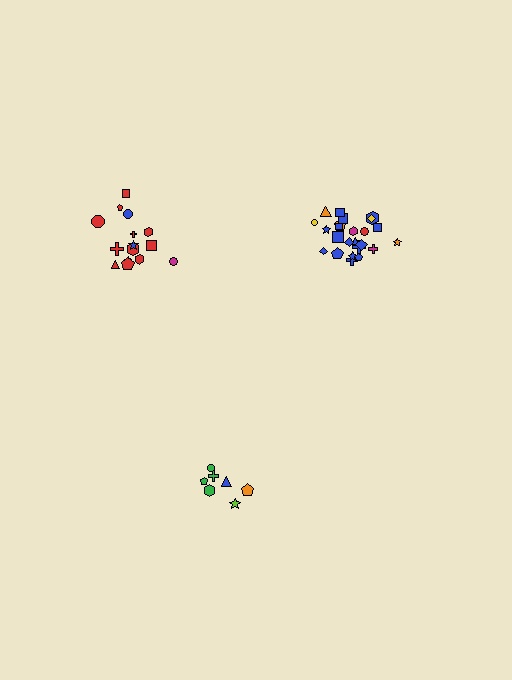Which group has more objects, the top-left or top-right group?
The top-right group.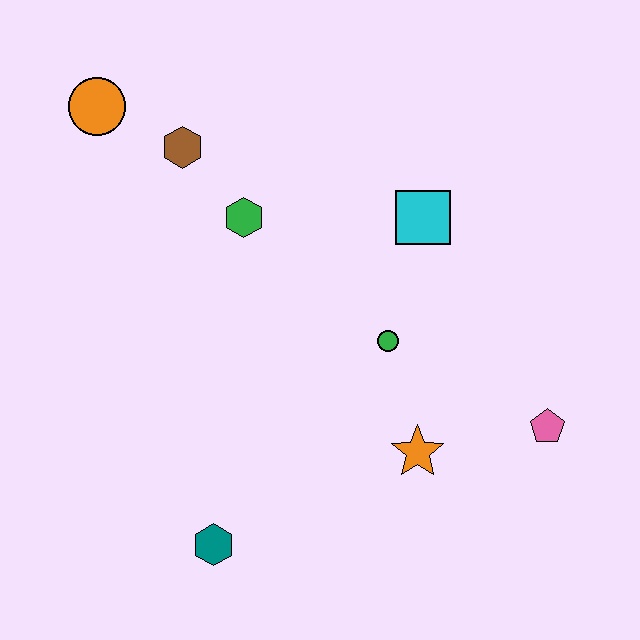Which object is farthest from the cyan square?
The teal hexagon is farthest from the cyan square.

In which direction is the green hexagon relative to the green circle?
The green hexagon is to the left of the green circle.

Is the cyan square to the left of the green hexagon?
No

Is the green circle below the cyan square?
Yes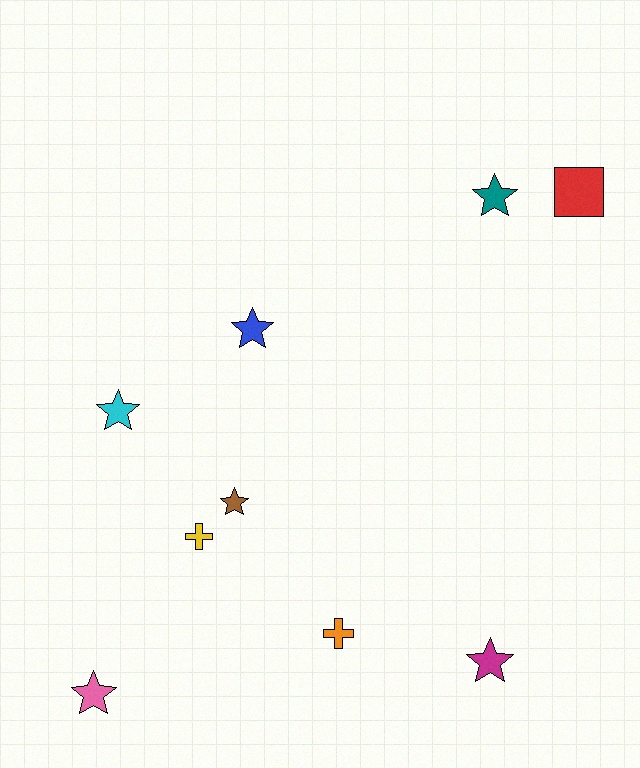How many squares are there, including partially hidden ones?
There is 1 square.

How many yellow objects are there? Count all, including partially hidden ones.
There is 1 yellow object.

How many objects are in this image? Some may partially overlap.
There are 9 objects.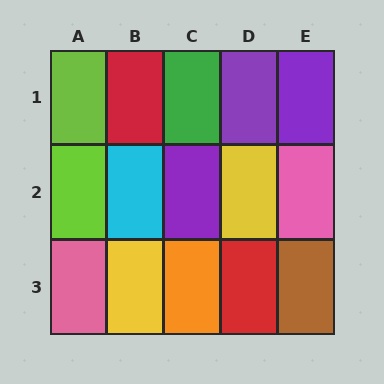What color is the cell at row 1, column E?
Purple.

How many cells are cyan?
1 cell is cyan.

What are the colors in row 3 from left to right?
Pink, yellow, orange, red, brown.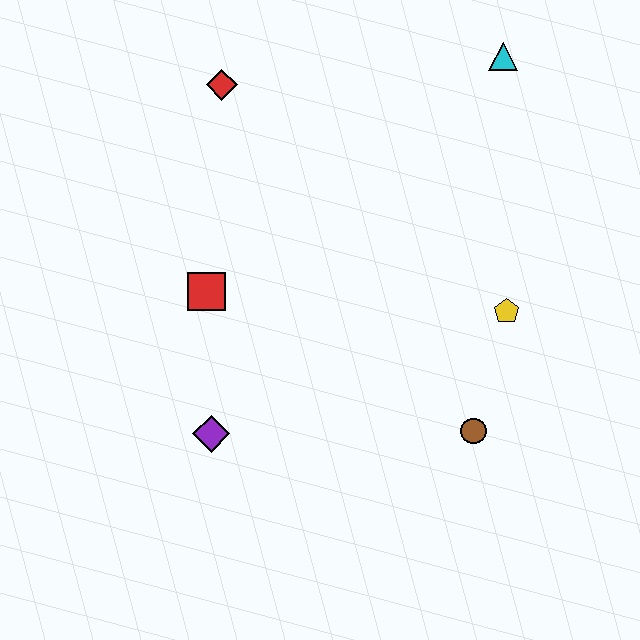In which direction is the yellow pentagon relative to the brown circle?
The yellow pentagon is above the brown circle.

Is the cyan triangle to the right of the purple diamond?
Yes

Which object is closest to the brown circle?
The yellow pentagon is closest to the brown circle.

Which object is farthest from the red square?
The cyan triangle is farthest from the red square.